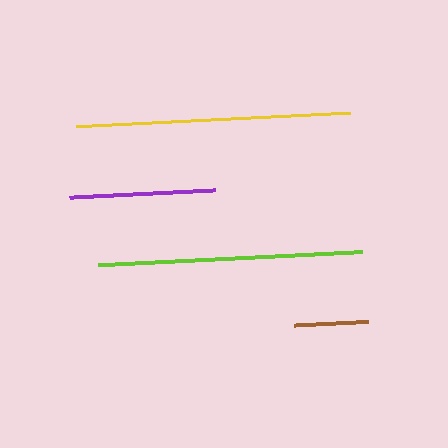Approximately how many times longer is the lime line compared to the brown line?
The lime line is approximately 3.5 times the length of the brown line.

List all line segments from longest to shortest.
From longest to shortest: yellow, lime, purple, brown.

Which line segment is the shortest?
The brown line is the shortest at approximately 74 pixels.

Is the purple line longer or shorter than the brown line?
The purple line is longer than the brown line.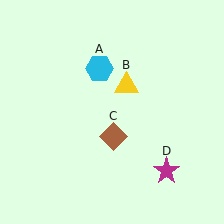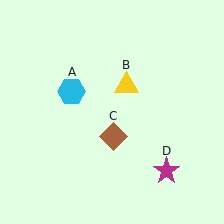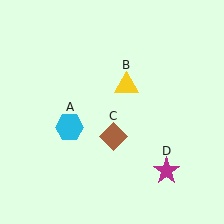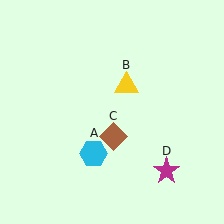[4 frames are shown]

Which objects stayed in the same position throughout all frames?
Yellow triangle (object B) and brown diamond (object C) and magenta star (object D) remained stationary.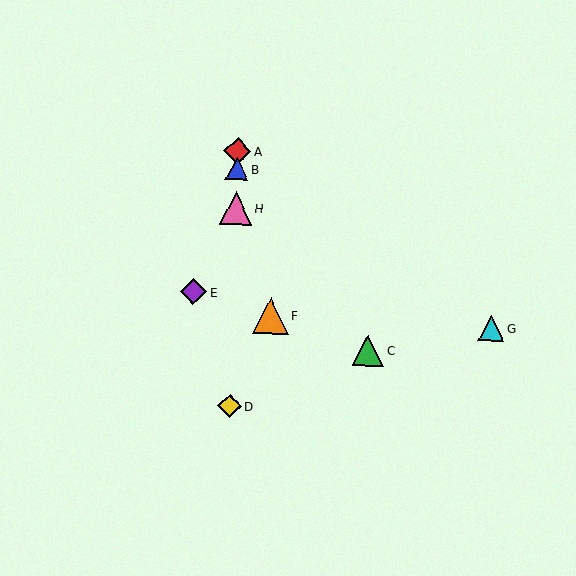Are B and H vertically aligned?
Yes, both are at x≈237.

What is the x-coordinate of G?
Object G is at x≈491.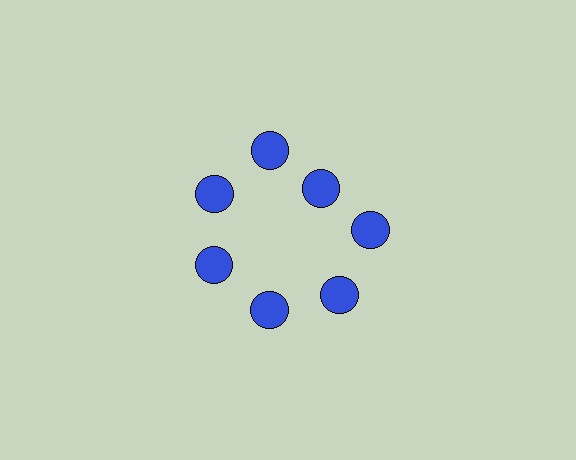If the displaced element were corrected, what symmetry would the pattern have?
It would have 7-fold rotational symmetry — the pattern would map onto itself every 51 degrees.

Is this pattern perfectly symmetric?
No. The 7 blue circles are arranged in a ring, but one element near the 1 o'clock position is pulled inward toward the center, breaking the 7-fold rotational symmetry.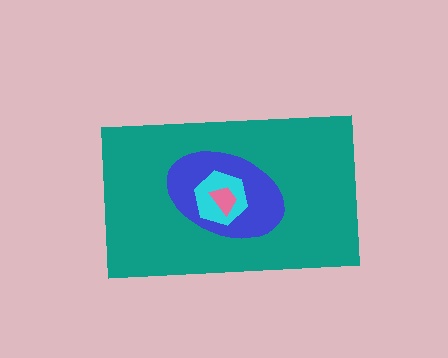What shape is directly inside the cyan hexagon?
The pink trapezoid.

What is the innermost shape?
The pink trapezoid.